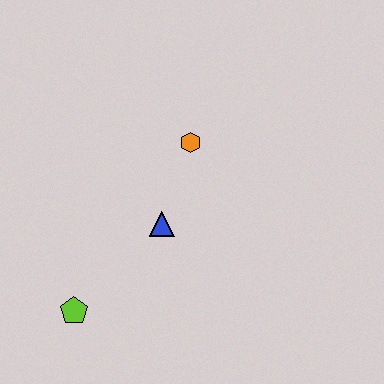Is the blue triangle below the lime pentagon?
No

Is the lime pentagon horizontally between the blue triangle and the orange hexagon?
No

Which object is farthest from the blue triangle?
The lime pentagon is farthest from the blue triangle.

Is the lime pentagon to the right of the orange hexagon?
No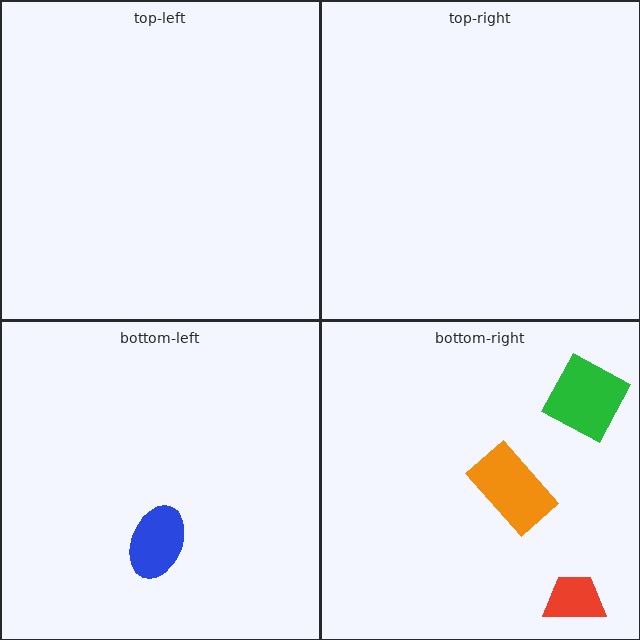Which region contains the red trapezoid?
The bottom-right region.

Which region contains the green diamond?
The bottom-right region.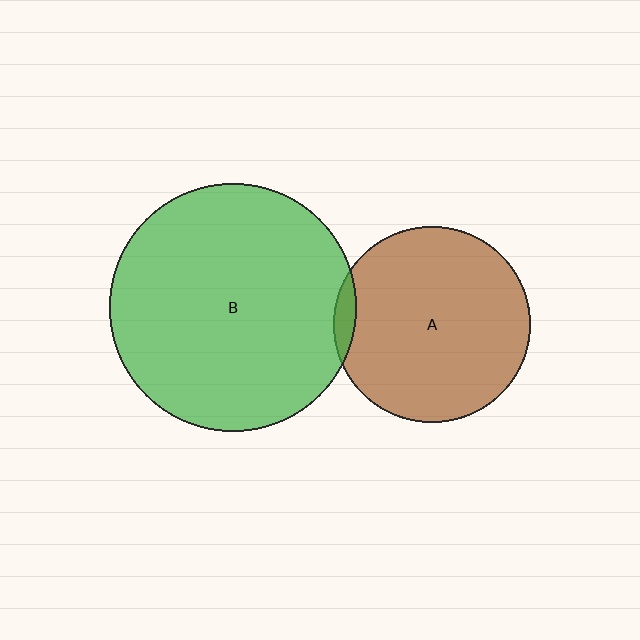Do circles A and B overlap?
Yes.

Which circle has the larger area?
Circle B (green).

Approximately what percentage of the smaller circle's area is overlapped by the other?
Approximately 5%.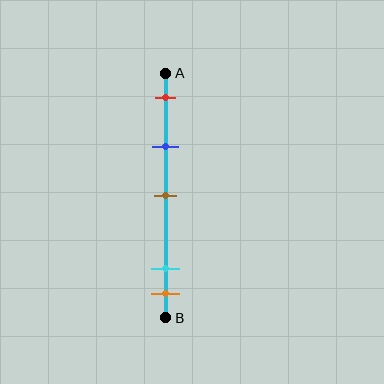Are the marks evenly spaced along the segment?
No, the marks are not evenly spaced.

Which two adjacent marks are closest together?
The cyan and orange marks are the closest adjacent pair.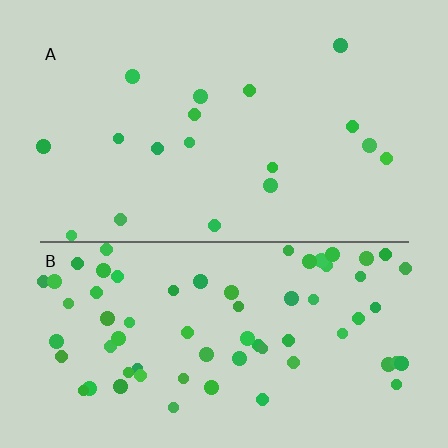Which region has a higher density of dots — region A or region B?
B (the bottom).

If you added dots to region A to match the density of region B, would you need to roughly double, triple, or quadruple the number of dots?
Approximately quadruple.